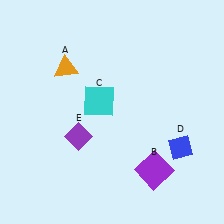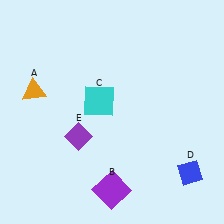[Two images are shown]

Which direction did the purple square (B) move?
The purple square (B) moved left.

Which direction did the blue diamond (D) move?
The blue diamond (D) moved down.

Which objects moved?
The objects that moved are: the orange triangle (A), the purple square (B), the blue diamond (D).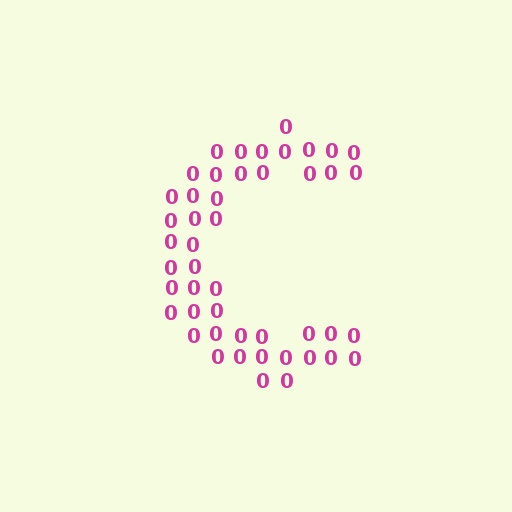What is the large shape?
The large shape is the letter C.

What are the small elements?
The small elements are digit 0's.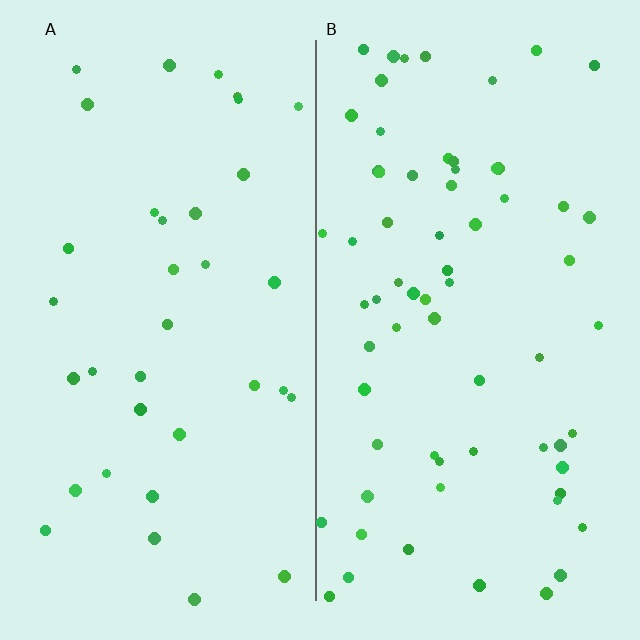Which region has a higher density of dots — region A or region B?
B (the right).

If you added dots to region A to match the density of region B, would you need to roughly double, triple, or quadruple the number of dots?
Approximately double.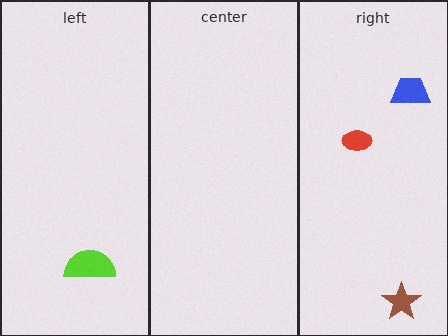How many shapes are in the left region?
1.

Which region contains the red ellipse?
The right region.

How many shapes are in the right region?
3.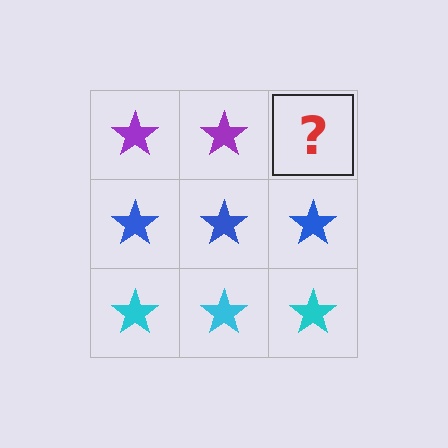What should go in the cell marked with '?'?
The missing cell should contain a purple star.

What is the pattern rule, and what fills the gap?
The rule is that each row has a consistent color. The gap should be filled with a purple star.